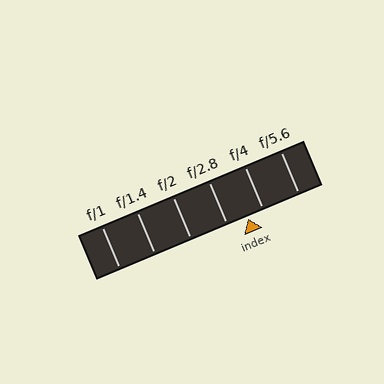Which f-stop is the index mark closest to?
The index mark is closest to f/4.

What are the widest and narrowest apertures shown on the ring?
The widest aperture shown is f/1 and the narrowest is f/5.6.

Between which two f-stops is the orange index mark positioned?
The index mark is between f/2.8 and f/4.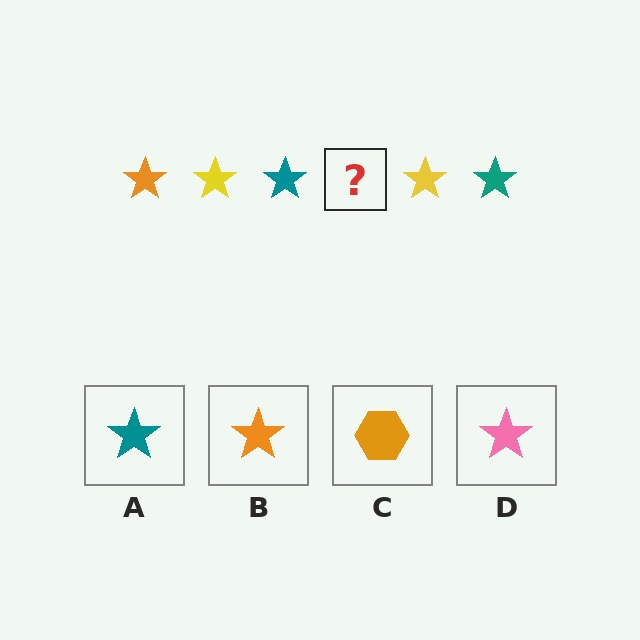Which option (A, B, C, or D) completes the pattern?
B.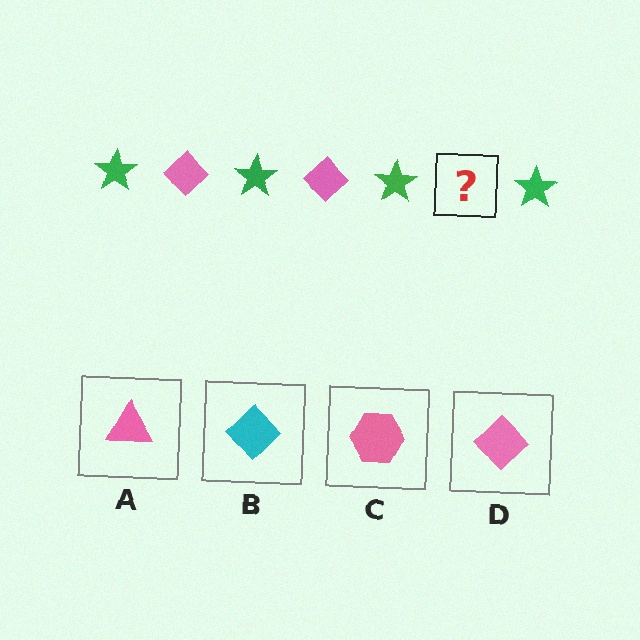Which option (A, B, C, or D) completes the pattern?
D.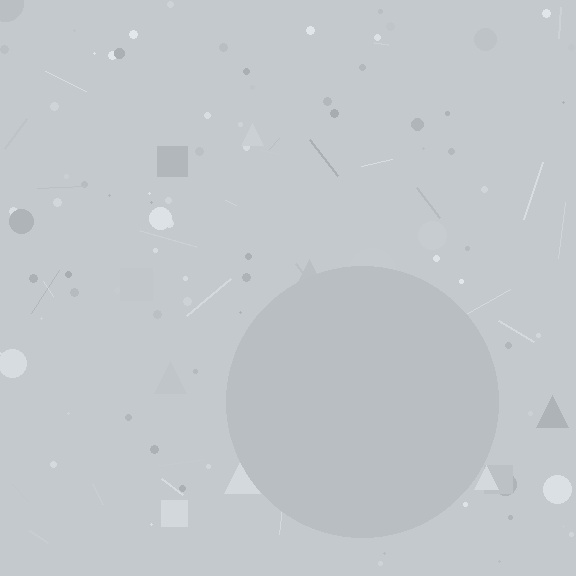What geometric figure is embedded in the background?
A circle is embedded in the background.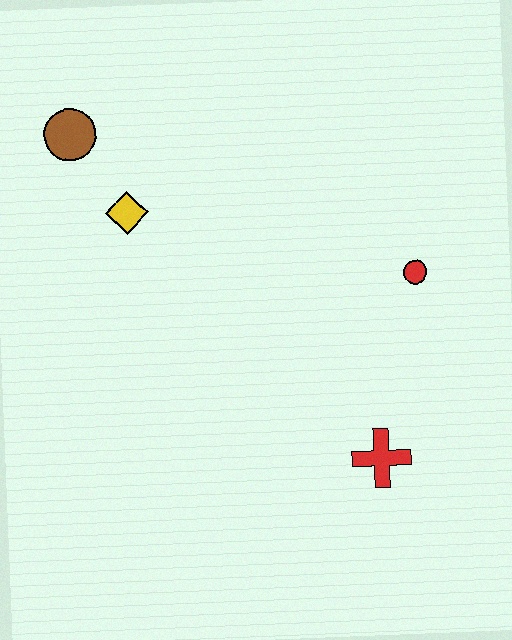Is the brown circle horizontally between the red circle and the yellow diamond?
No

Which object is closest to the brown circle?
The yellow diamond is closest to the brown circle.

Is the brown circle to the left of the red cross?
Yes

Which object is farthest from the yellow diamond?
The red cross is farthest from the yellow diamond.